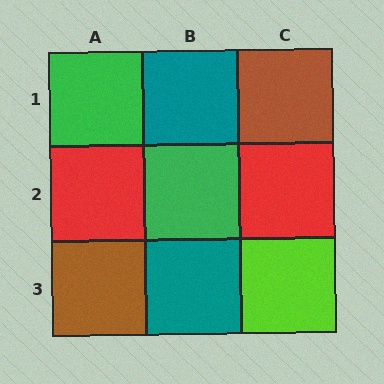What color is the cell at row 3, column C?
Lime.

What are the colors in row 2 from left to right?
Red, green, red.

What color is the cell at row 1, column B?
Teal.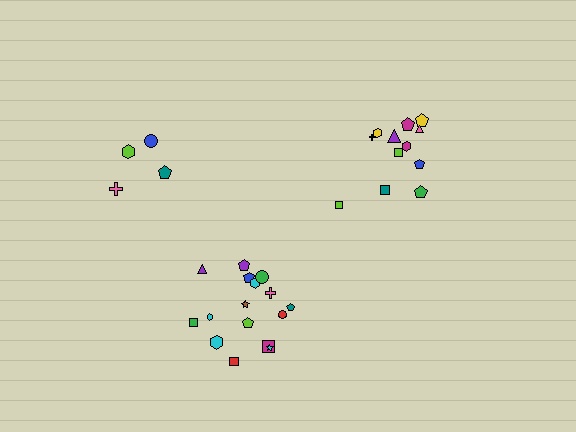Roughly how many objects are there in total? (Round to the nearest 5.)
Roughly 35 objects in total.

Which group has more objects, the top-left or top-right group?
The top-right group.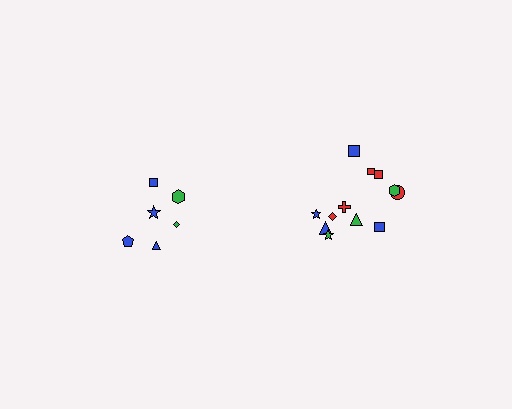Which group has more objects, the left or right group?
The right group.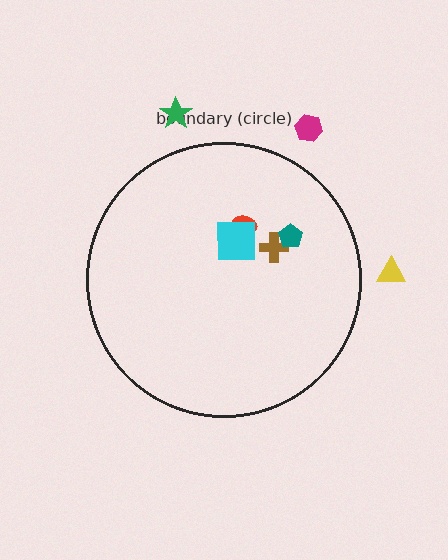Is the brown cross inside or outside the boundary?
Inside.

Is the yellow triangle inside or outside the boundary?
Outside.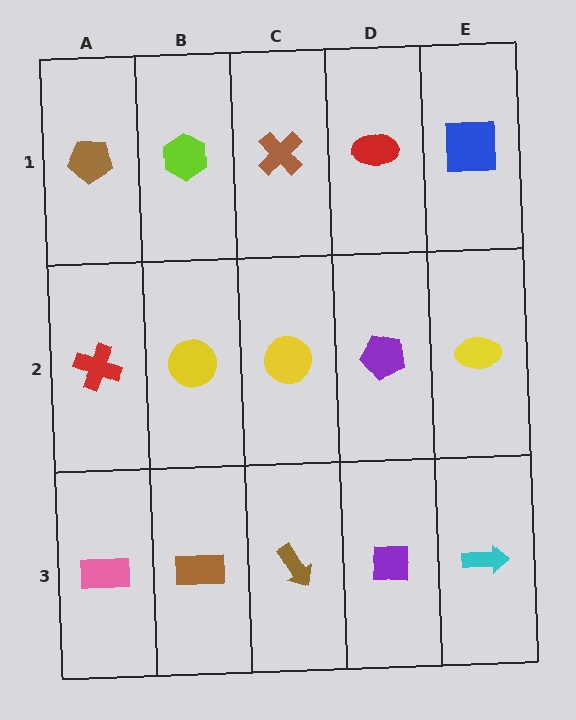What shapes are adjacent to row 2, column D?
A red ellipse (row 1, column D), a purple square (row 3, column D), a yellow circle (row 2, column C), a yellow ellipse (row 2, column E).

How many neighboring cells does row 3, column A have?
2.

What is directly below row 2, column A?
A pink rectangle.